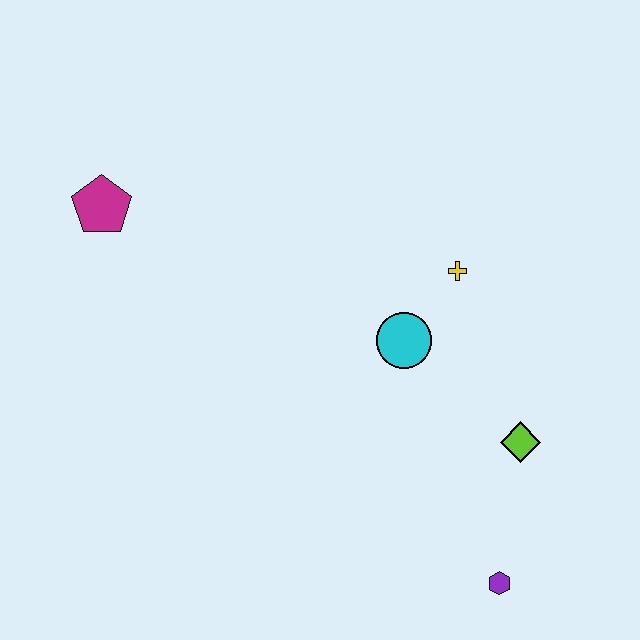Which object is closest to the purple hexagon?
The lime diamond is closest to the purple hexagon.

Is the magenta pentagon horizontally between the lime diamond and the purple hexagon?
No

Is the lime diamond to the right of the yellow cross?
Yes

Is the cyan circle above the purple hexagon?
Yes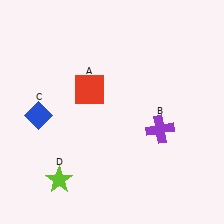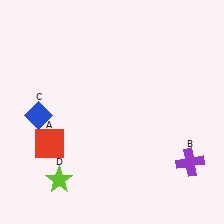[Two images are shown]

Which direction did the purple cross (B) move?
The purple cross (B) moved down.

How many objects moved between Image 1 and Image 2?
2 objects moved between the two images.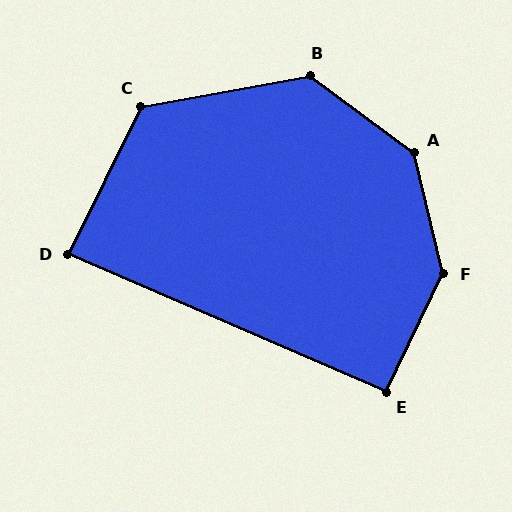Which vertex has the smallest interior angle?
D, at approximately 87 degrees.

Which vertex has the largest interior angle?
A, at approximately 141 degrees.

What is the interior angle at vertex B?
Approximately 133 degrees (obtuse).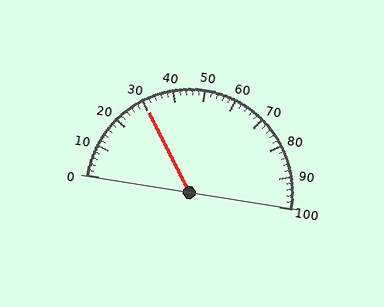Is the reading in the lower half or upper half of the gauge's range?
The reading is in the lower half of the range (0 to 100).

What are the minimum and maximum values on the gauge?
The gauge ranges from 0 to 100.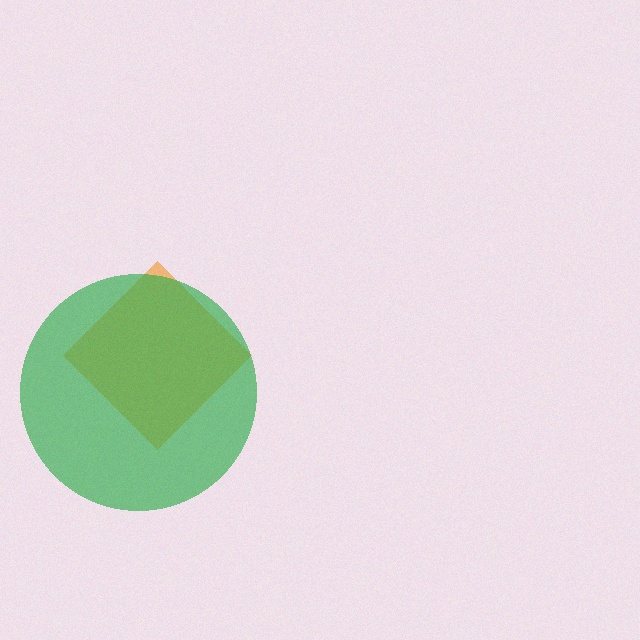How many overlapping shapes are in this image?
There are 2 overlapping shapes in the image.